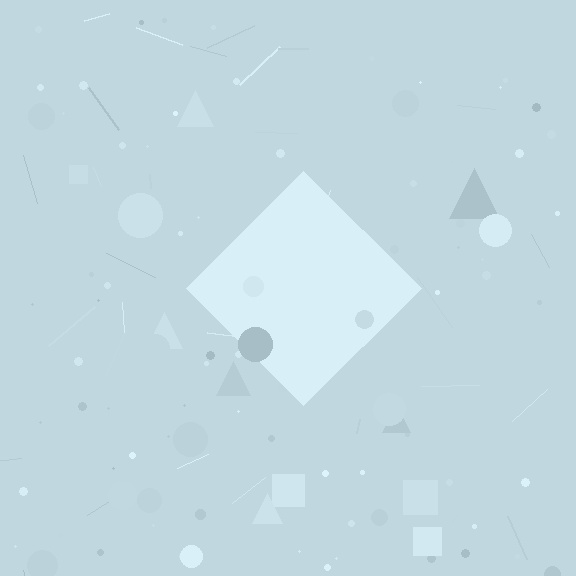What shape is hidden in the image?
A diamond is hidden in the image.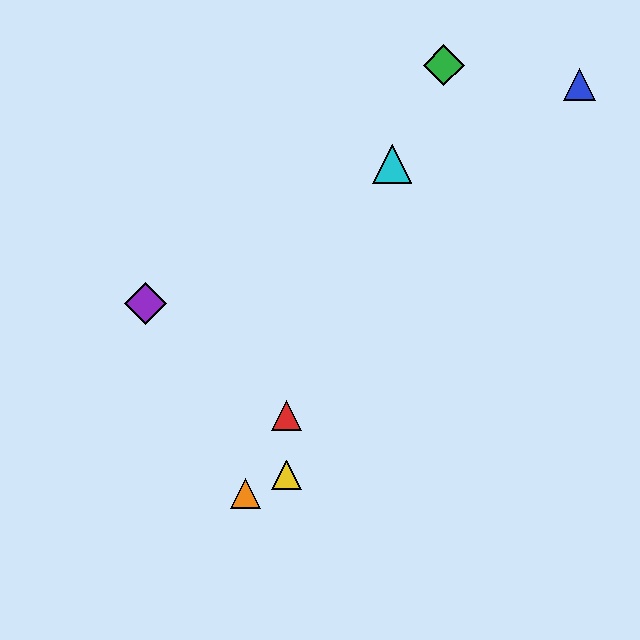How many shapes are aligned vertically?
2 shapes (the red triangle, the yellow triangle) are aligned vertically.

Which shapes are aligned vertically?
The red triangle, the yellow triangle are aligned vertically.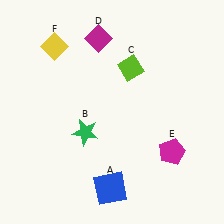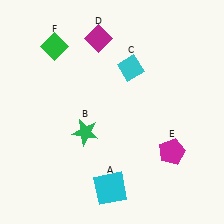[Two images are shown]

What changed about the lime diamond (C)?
In Image 1, C is lime. In Image 2, it changed to cyan.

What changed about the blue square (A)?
In Image 1, A is blue. In Image 2, it changed to cyan.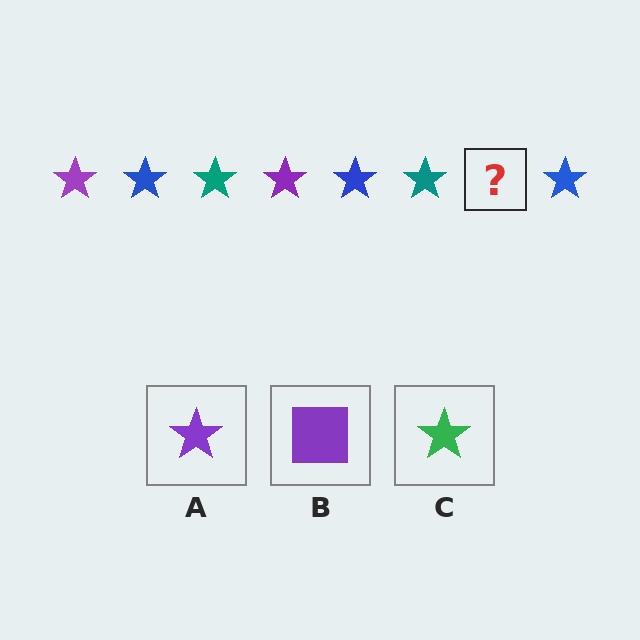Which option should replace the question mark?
Option A.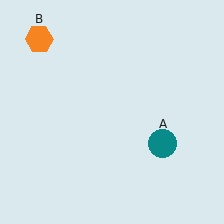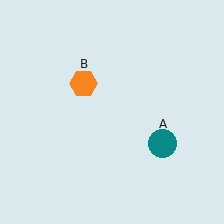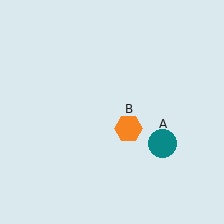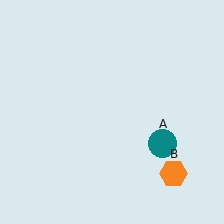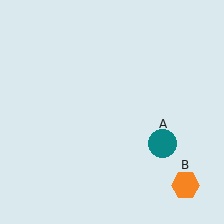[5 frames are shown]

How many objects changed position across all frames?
1 object changed position: orange hexagon (object B).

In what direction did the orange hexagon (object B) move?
The orange hexagon (object B) moved down and to the right.